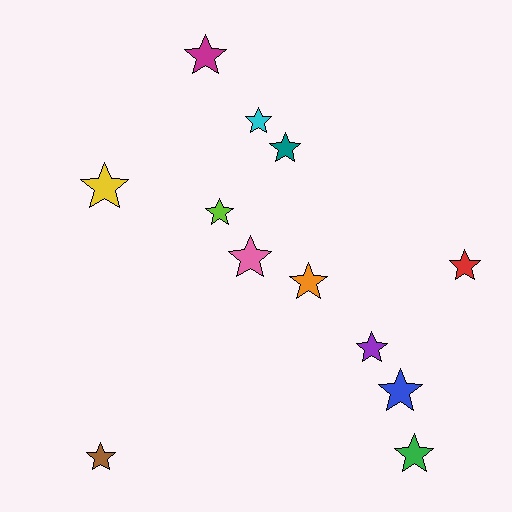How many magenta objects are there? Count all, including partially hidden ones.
There is 1 magenta object.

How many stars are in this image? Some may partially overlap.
There are 12 stars.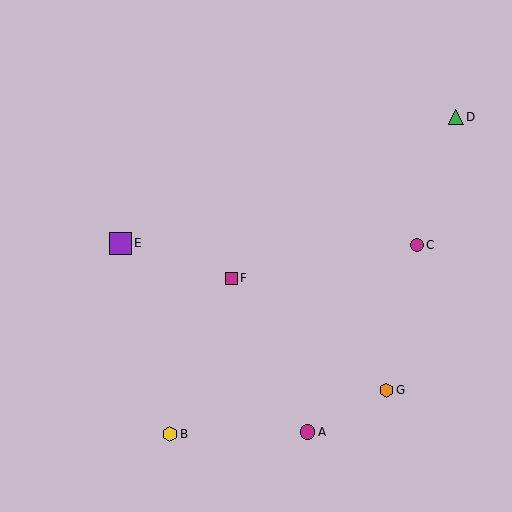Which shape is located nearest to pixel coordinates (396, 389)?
The orange hexagon (labeled G) at (386, 390) is nearest to that location.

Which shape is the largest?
The purple square (labeled E) is the largest.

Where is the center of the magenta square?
The center of the magenta square is at (231, 278).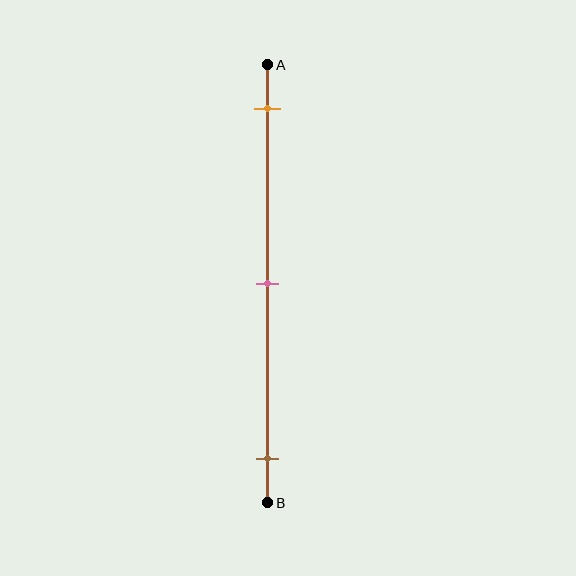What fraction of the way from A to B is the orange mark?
The orange mark is approximately 10% (0.1) of the way from A to B.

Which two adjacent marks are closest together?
The orange and pink marks are the closest adjacent pair.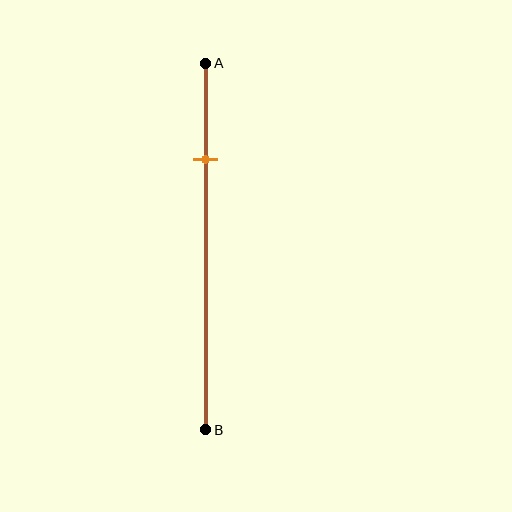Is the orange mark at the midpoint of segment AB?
No, the mark is at about 25% from A, not at the 50% midpoint.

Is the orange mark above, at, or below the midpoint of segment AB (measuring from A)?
The orange mark is above the midpoint of segment AB.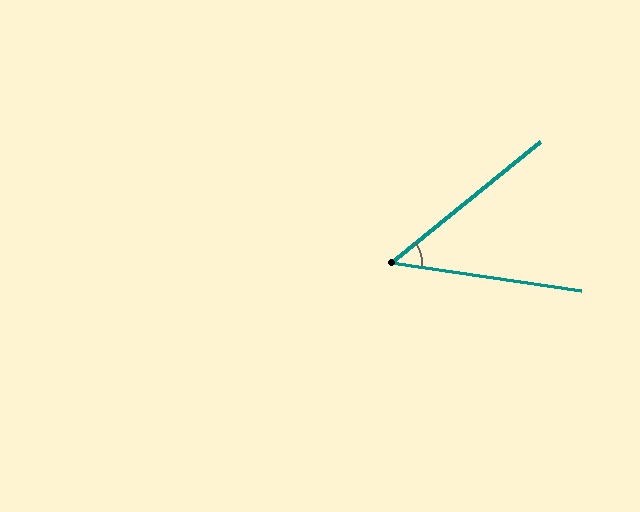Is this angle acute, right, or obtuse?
It is acute.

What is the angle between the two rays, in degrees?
Approximately 48 degrees.